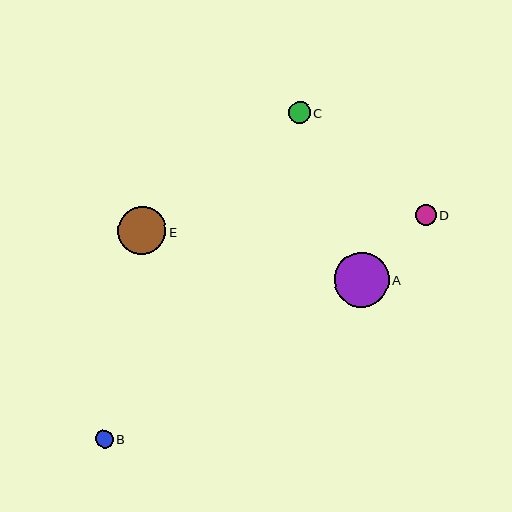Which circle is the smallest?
Circle B is the smallest with a size of approximately 18 pixels.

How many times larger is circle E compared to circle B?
Circle E is approximately 2.7 times the size of circle B.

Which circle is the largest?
Circle A is the largest with a size of approximately 55 pixels.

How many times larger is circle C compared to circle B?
Circle C is approximately 1.2 times the size of circle B.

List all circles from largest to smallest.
From largest to smallest: A, E, C, D, B.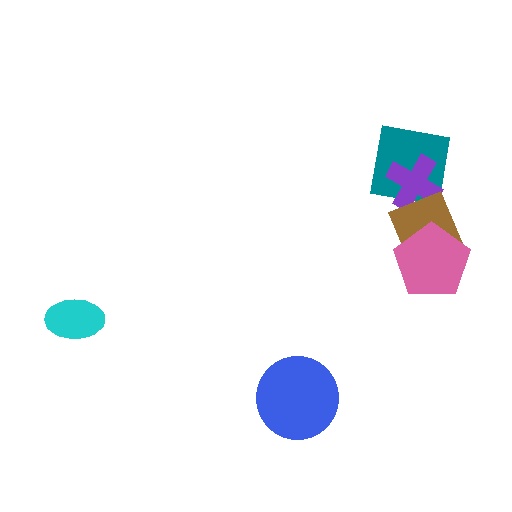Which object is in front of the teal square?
The purple cross is in front of the teal square.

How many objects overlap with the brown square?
2 objects overlap with the brown square.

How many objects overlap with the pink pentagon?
1 object overlaps with the pink pentagon.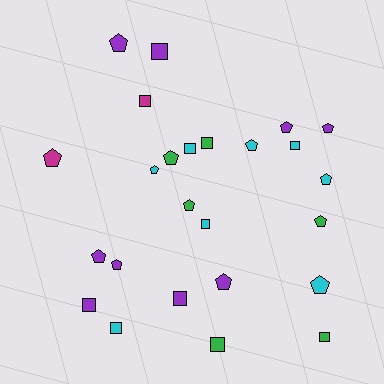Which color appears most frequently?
Purple, with 9 objects.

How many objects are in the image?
There are 25 objects.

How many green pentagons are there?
There are 3 green pentagons.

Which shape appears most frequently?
Pentagon, with 14 objects.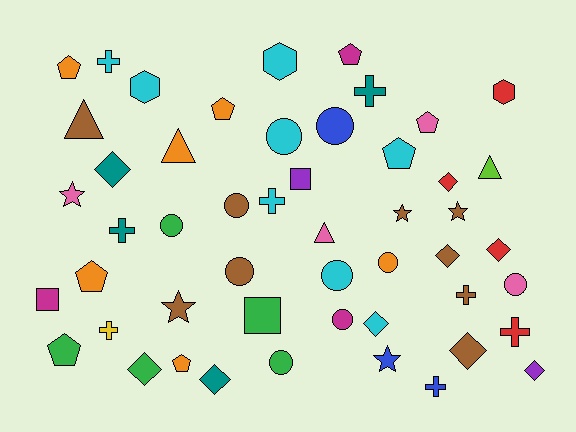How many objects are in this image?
There are 50 objects.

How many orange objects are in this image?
There are 6 orange objects.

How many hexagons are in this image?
There are 3 hexagons.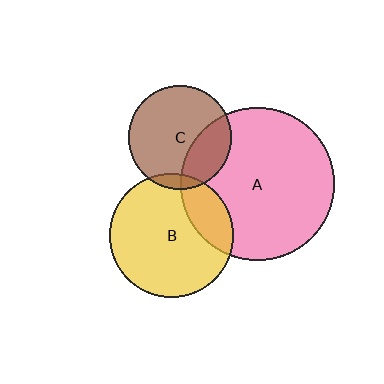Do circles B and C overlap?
Yes.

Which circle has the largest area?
Circle A (pink).